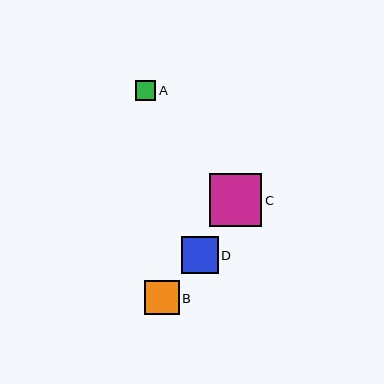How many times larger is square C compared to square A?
Square C is approximately 2.6 times the size of square A.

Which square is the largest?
Square C is the largest with a size of approximately 53 pixels.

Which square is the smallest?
Square A is the smallest with a size of approximately 20 pixels.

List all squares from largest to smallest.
From largest to smallest: C, D, B, A.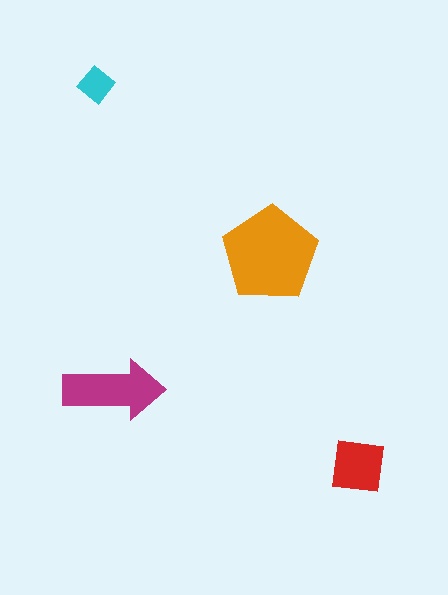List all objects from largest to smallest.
The orange pentagon, the magenta arrow, the red square, the cyan diamond.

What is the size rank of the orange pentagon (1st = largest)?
1st.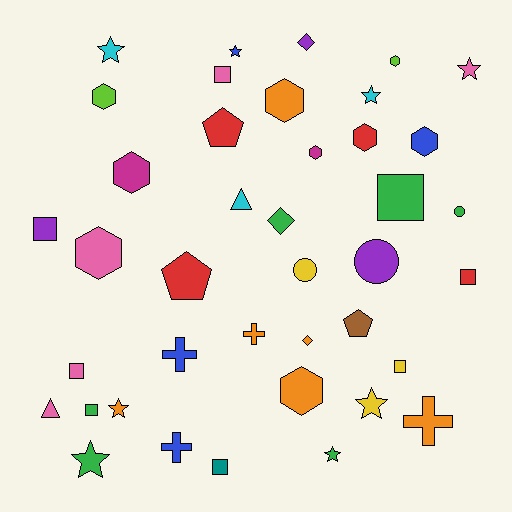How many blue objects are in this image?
There are 4 blue objects.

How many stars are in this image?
There are 8 stars.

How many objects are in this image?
There are 40 objects.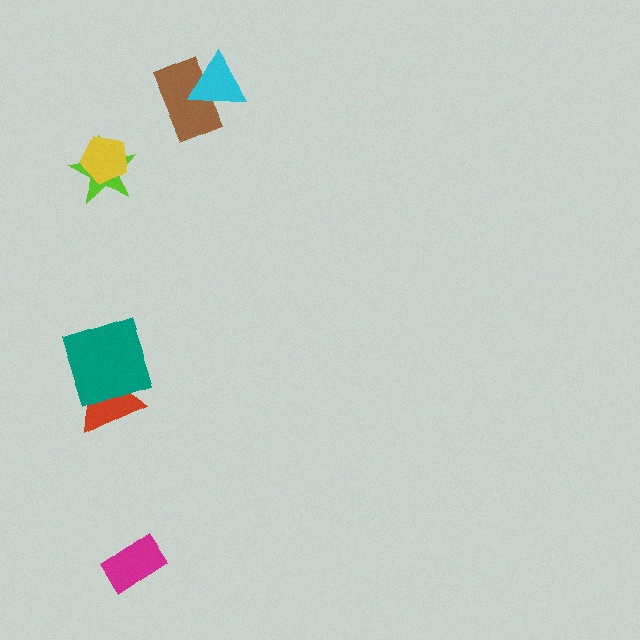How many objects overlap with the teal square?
1 object overlaps with the teal square.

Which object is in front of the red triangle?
The teal square is in front of the red triangle.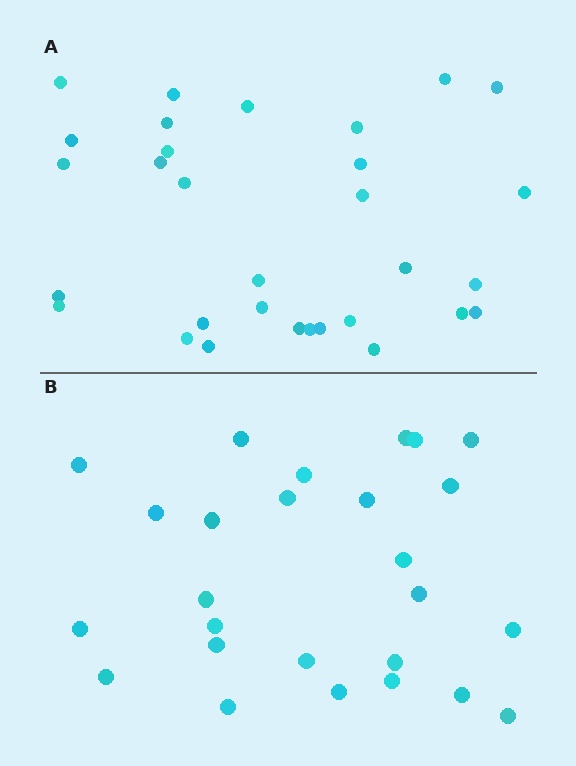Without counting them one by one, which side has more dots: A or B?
Region A (the top region) has more dots.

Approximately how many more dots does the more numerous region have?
Region A has about 5 more dots than region B.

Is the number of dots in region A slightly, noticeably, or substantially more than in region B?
Region A has only slightly more — the two regions are fairly close. The ratio is roughly 1.2 to 1.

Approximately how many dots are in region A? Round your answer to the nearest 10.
About 30 dots. (The exact count is 31, which rounds to 30.)